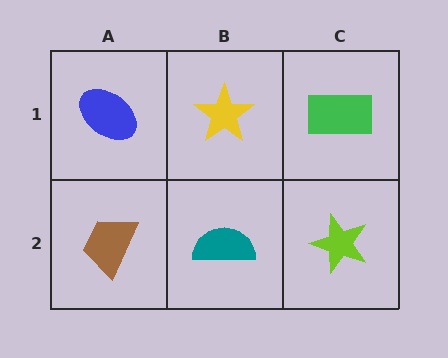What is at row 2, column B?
A teal semicircle.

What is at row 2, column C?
A lime star.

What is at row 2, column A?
A brown trapezoid.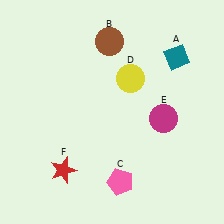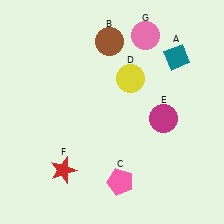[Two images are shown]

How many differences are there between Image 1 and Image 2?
There is 1 difference between the two images.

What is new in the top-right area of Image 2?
A pink circle (G) was added in the top-right area of Image 2.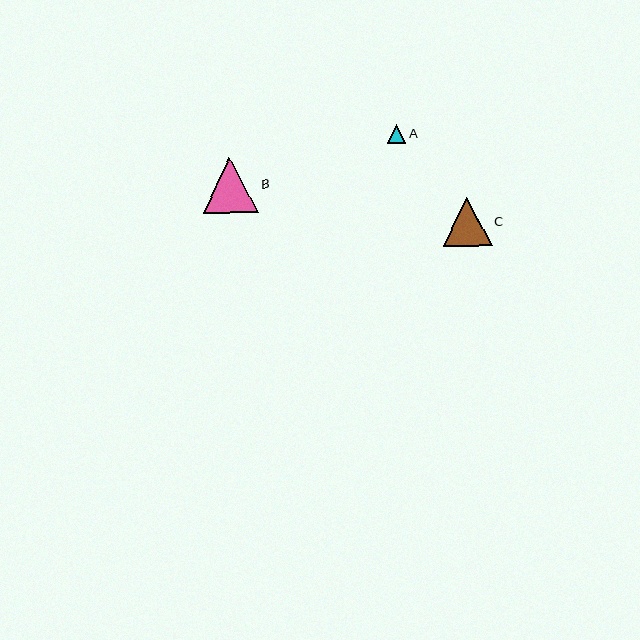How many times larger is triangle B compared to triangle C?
Triangle B is approximately 1.1 times the size of triangle C.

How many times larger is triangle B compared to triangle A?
Triangle B is approximately 3.0 times the size of triangle A.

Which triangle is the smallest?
Triangle A is the smallest with a size of approximately 18 pixels.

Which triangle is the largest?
Triangle B is the largest with a size of approximately 56 pixels.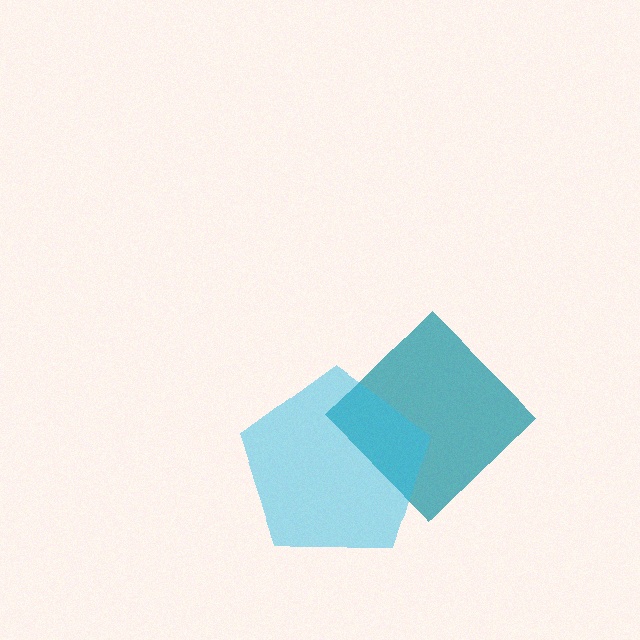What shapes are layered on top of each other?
The layered shapes are: a teal diamond, a cyan pentagon.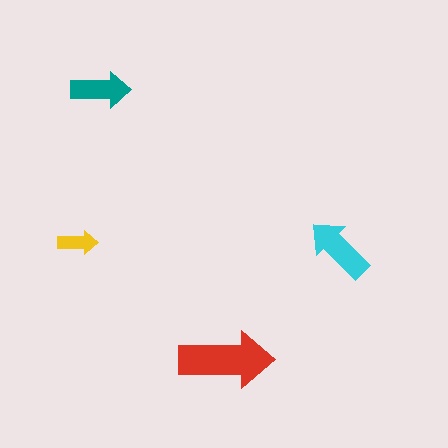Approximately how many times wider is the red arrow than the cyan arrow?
About 1.5 times wider.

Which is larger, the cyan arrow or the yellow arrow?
The cyan one.